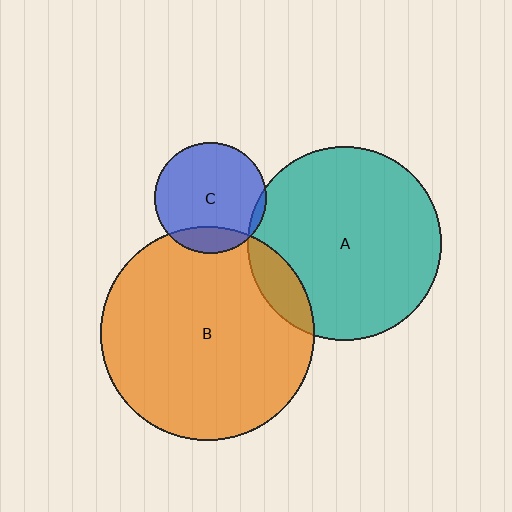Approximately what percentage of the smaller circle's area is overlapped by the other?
Approximately 5%.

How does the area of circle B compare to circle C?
Approximately 3.7 times.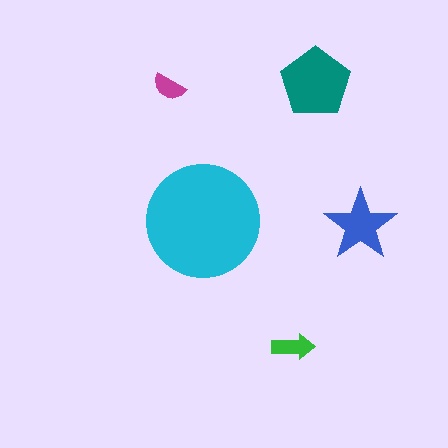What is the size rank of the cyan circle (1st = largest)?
1st.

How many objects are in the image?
There are 5 objects in the image.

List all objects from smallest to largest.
The magenta semicircle, the green arrow, the blue star, the teal pentagon, the cyan circle.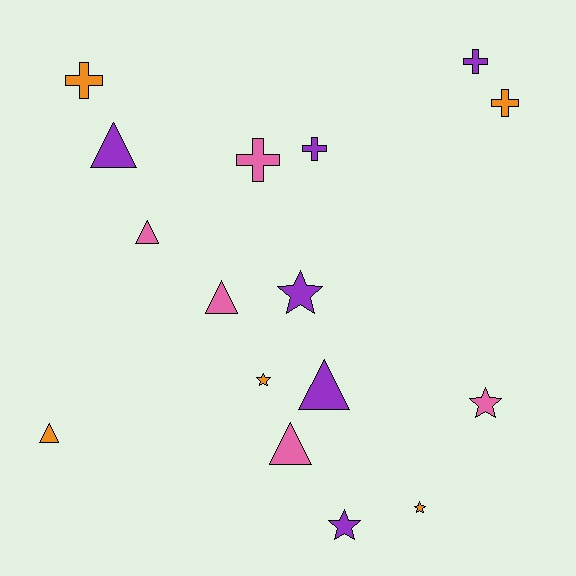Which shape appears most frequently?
Triangle, with 6 objects.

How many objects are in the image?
There are 16 objects.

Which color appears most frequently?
Purple, with 6 objects.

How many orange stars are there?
There are 2 orange stars.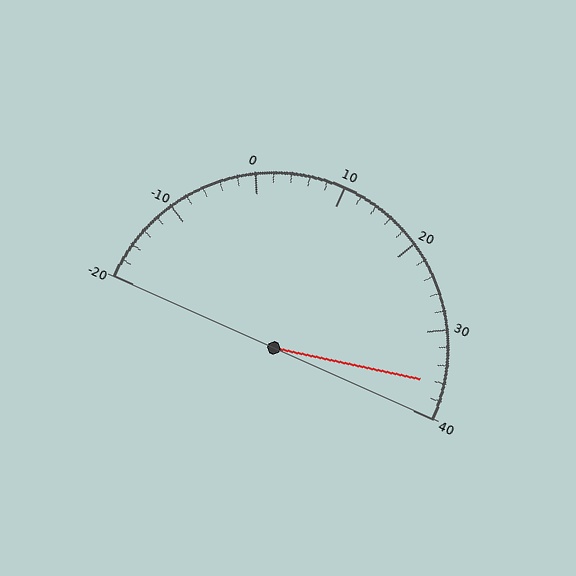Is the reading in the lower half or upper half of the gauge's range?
The reading is in the upper half of the range (-20 to 40).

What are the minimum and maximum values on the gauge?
The gauge ranges from -20 to 40.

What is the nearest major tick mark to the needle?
The nearest major tick mark is 40.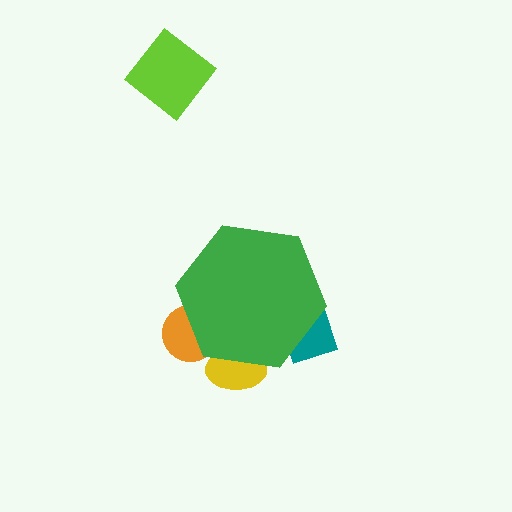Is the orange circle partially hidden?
Yes, the orange circle is partially hidden behind the green hexagon.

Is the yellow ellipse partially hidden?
Yes, the yellow ellipse is partially hidden behind the green hexagon.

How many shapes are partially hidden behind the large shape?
3 shapes are partially hidden.